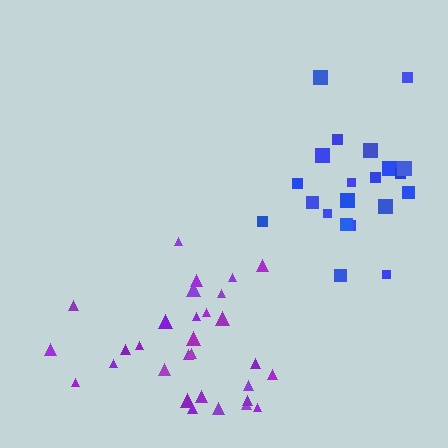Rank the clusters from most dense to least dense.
blue, purple.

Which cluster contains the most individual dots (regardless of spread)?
Purple (30).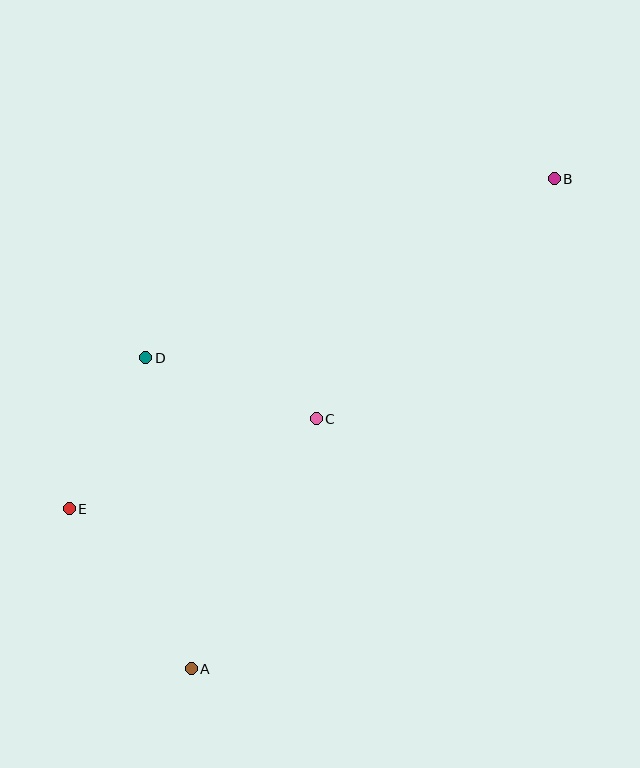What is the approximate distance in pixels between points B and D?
The distance between B and D is approximately 446 pixels.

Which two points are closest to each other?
Points D and E are closest to each other.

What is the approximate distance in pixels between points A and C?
The distance between A and C is approximately 280 pixels.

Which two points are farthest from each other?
Points A and B are farthest from each other.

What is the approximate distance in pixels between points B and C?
The distance between B and C is approximately 338 pixels.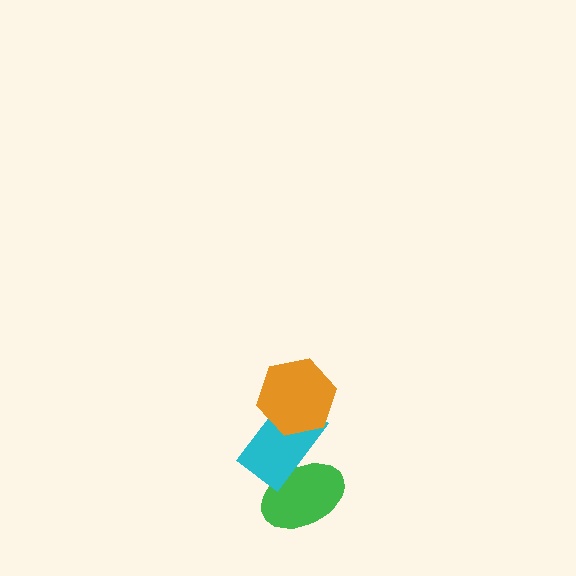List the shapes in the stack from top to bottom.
From top to bottom: the orange hexagon, the cyan rectangle, the green ellipse.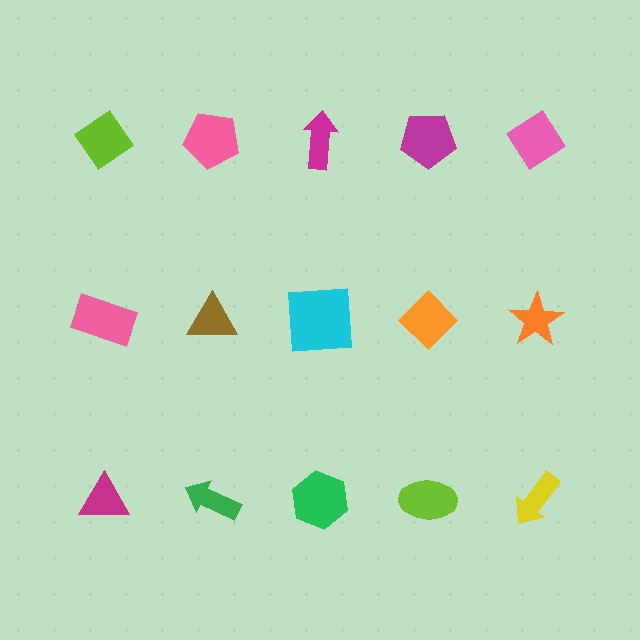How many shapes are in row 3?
5 shapes.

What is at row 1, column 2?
A pink pentagon.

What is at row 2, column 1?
A pink rectangle.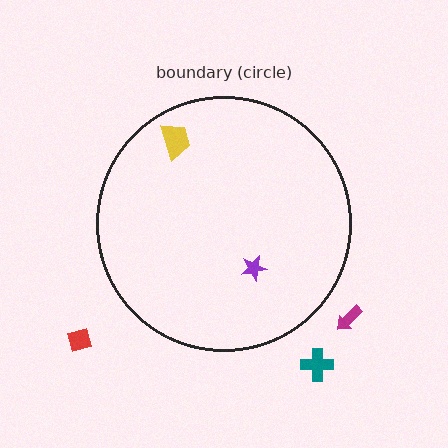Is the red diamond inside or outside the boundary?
Outside.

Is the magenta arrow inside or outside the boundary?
Outside.